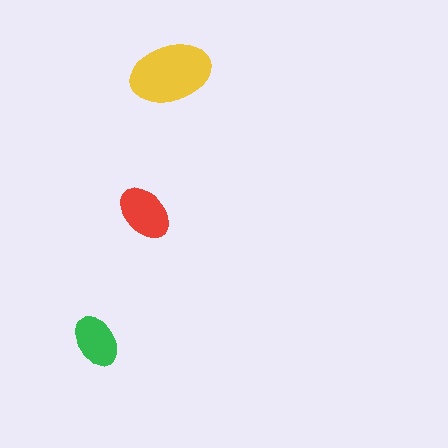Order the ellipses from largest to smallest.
the yellow one, the red one, the green one.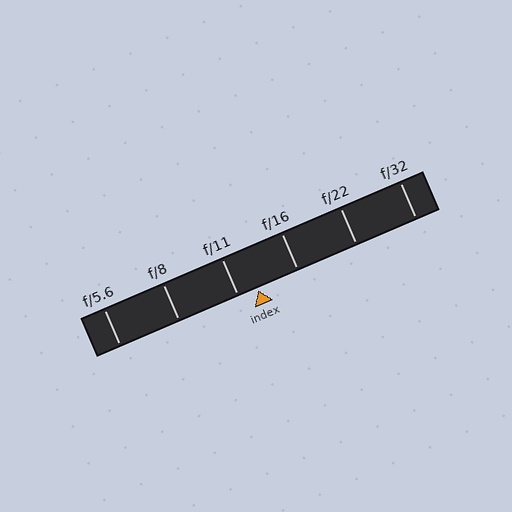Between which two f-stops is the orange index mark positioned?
The index mark is between f/11 and f/16.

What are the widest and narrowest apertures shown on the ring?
The widest aperture shown is f/5.6 and the narrowest is f/32.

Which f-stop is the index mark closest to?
The index mark is closest to f/11.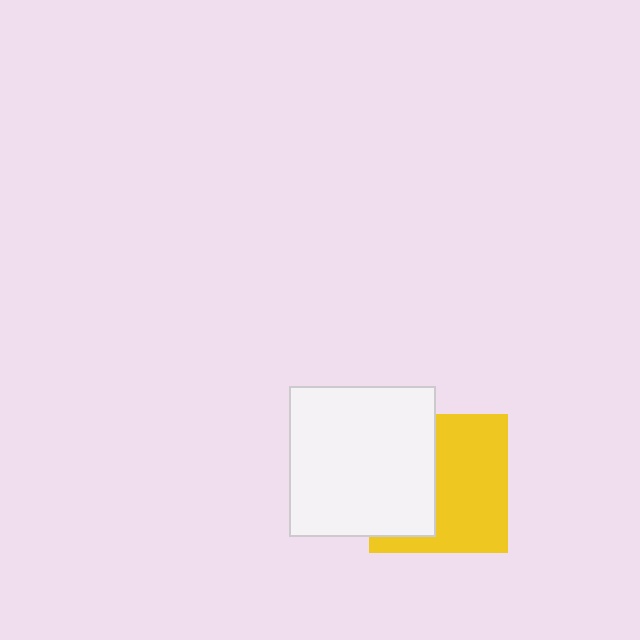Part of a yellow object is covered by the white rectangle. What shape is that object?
It is a square.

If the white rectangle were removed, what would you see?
You would see the complete yellow square.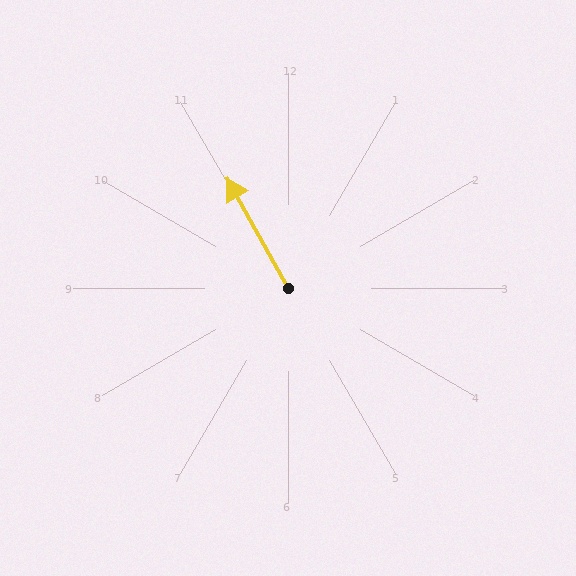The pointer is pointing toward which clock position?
Roughly 11 o'clock.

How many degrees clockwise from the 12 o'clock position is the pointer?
Approximately 331 degrees.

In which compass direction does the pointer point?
Northwest.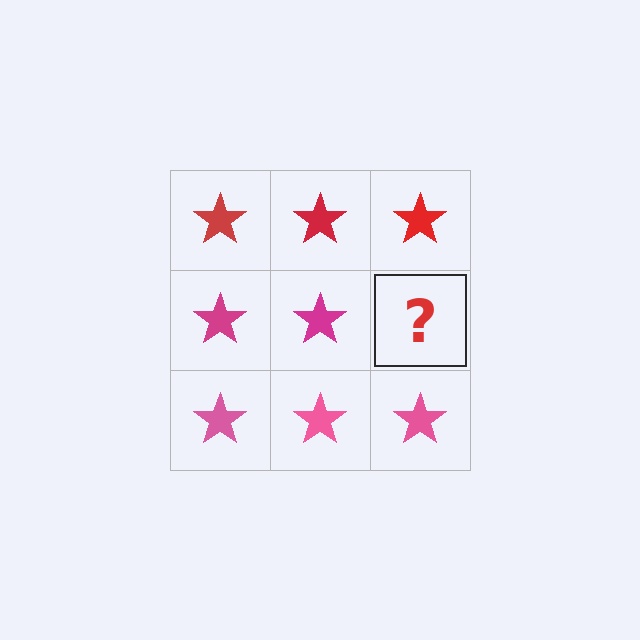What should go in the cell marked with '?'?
The missing cell should contain a magenta star.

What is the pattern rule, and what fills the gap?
The rule is that each row has a consistent color. The gap should be filled with a magenta star.